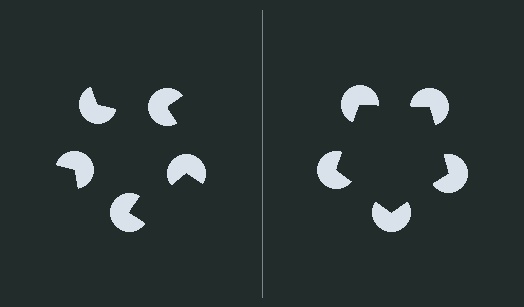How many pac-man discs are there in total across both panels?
10 — 5 on each side.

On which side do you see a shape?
An illusory pentagon appears on the right side. On the left side the wedge cuts are rotated, so no coherent shape forms.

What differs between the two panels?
The pac-man discs are positioned identically on both sides; only the wedge orientations differ. On the right they align to a pentagon; on the left they are misaligned.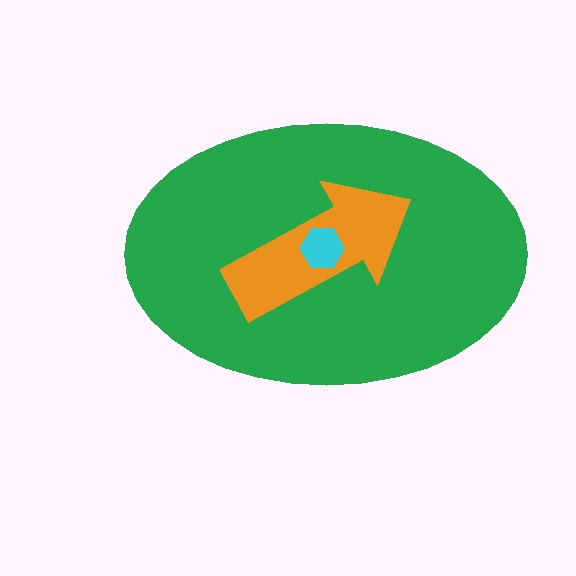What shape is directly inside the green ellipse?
The orange arrow.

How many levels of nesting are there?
3.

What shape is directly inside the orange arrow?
The cyan hexagon.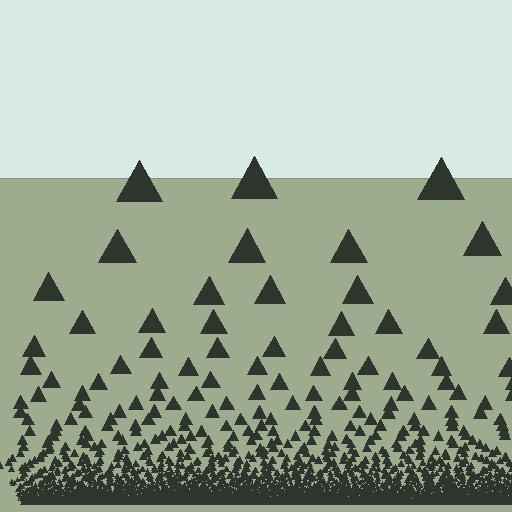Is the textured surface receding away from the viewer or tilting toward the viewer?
The surface appears to tilt toward the viewer. Texture elements get larger and sparser toward the top.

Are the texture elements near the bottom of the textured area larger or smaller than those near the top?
Smaller. The gradient is inverted — elements near the bottom are smaller and denser.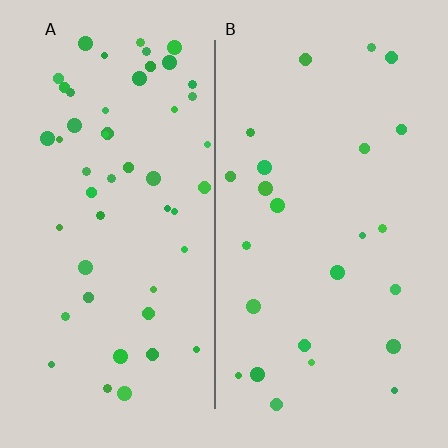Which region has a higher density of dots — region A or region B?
A (the left).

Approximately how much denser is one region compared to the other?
Approximately 2.1× — region A over region B.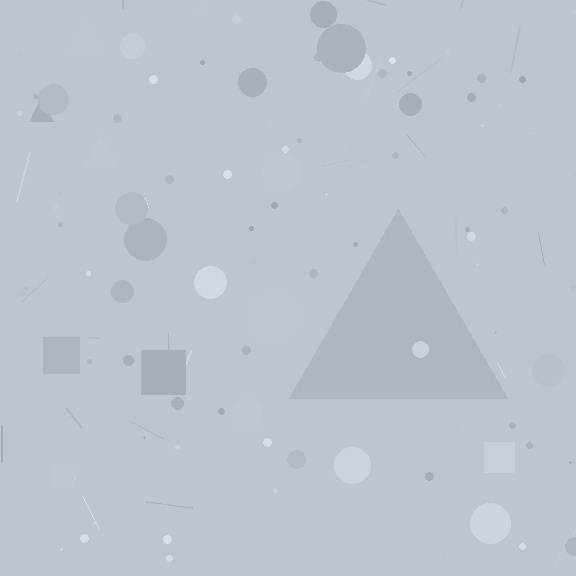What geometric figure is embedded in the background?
A triangle is embedded in the background.